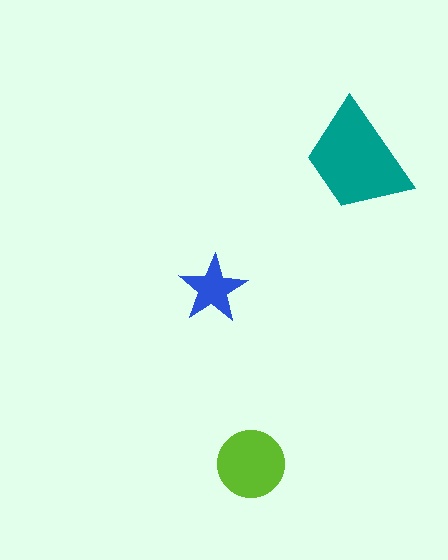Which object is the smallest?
The blue star.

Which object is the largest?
The teal trapezoid.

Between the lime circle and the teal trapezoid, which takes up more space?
The teal trapezoid.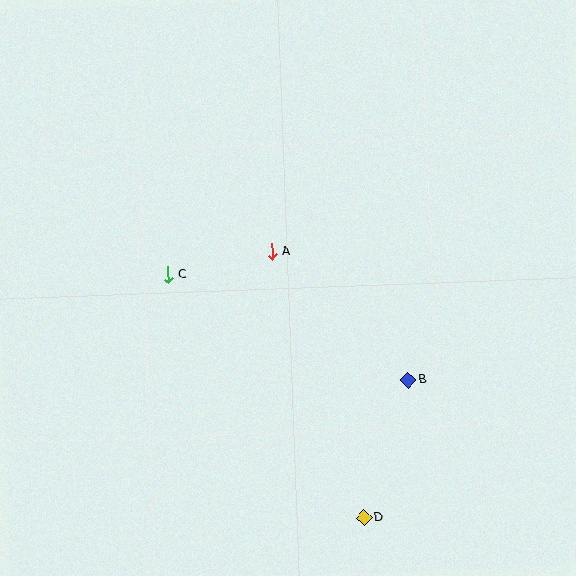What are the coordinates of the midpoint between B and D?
The midpoint between B and D is at (386, 449).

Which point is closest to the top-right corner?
Point A is closest to the top-right corner.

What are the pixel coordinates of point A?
Point A is at (272, 251).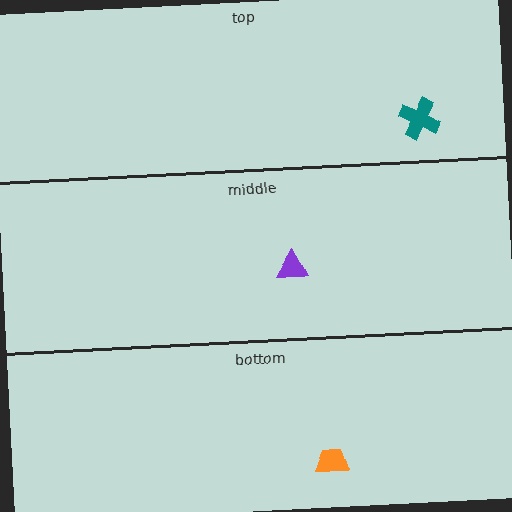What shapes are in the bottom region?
The orange trapezoid.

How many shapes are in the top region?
1.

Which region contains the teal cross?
The top region.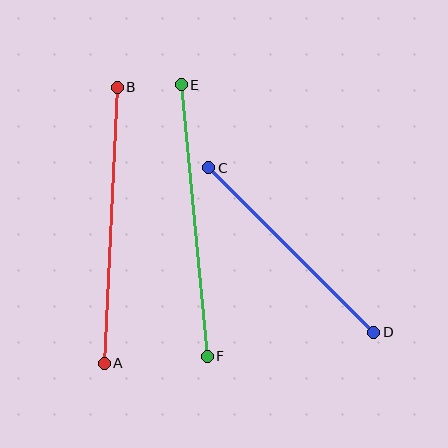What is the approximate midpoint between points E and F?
The midpoint is at approximately (194, 221) pixels.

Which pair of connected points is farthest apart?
Points A and B are farthest apart.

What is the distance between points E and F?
The distance is approximately 273 pixels.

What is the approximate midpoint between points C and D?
The midpoint is at approximately (291, 250) pixels.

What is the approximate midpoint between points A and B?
The midpoint is at approximately (111, 225) pixels.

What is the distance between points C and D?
The distance is approximately 233 pixels.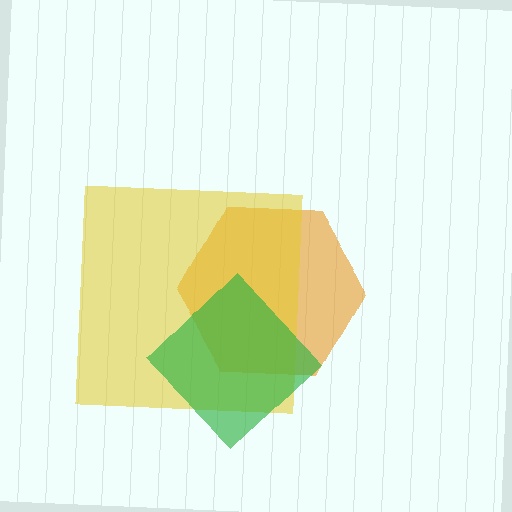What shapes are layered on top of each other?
The layered shapes are: an orange hexagon, a yellow square, a green diamond.